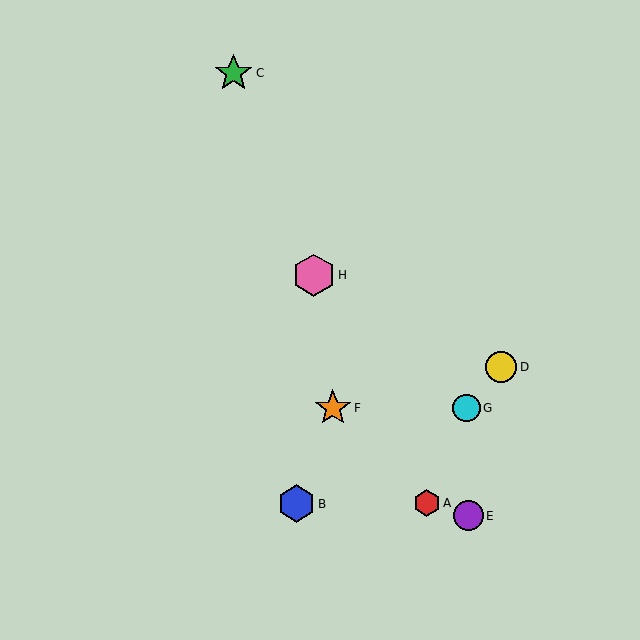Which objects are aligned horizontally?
Objects F, G are aligned horizontally.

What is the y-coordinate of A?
Object A is at y≈503.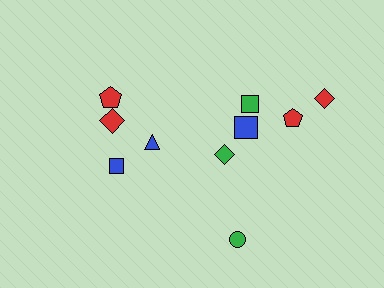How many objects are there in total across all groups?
There are 10 objects.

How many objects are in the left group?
There are 4 objects.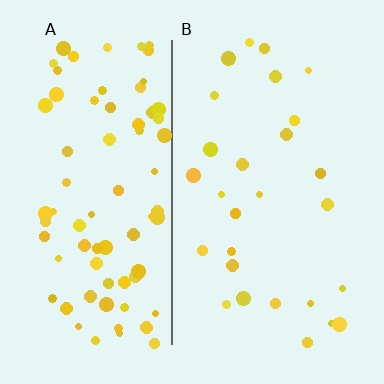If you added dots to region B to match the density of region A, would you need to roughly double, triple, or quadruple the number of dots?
Approximately triple.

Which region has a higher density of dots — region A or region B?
A (the left).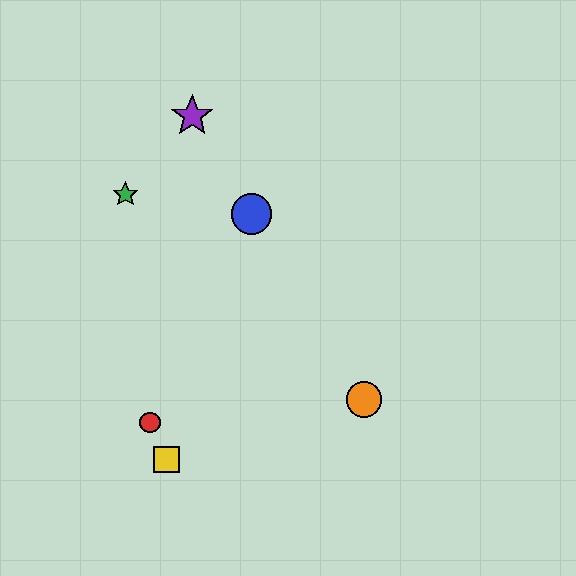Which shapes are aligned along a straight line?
The blue circle, the purple star, the orange circle are aligned along a straight line.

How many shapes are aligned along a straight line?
3 shapes (the blue circle, the purple star, the orange circle) are aligned along a straight line.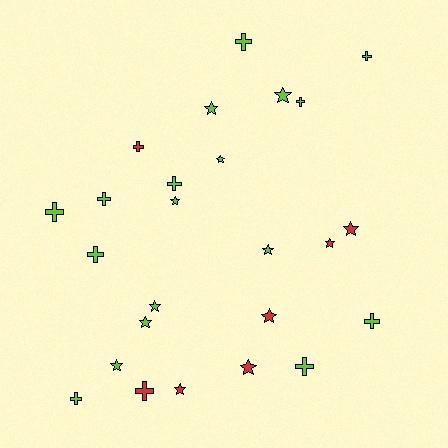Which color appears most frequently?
Lime, with 18 objects.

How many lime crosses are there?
There are 10 lime crosses.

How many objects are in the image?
There are 25 objects.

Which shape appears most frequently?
Star, with 13 objects.